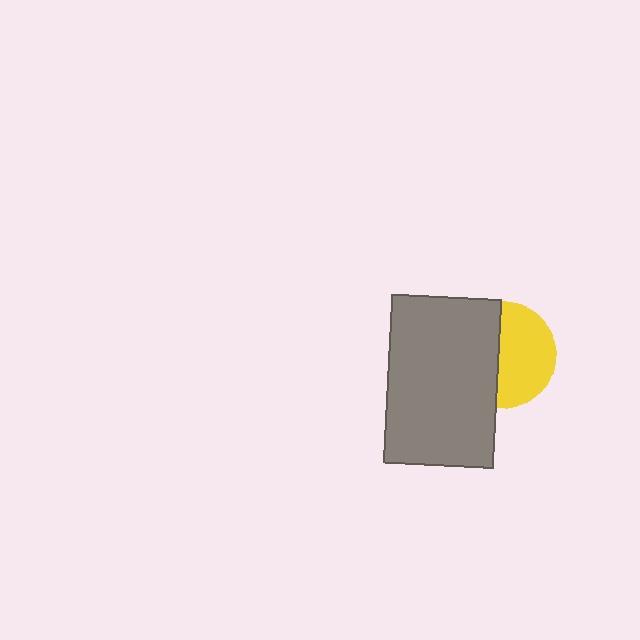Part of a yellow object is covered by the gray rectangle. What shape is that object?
It is a circle.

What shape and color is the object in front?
The object in front is a gray rectangle.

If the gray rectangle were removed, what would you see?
You would see the complete yellow circle.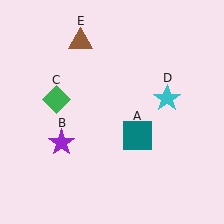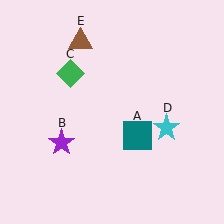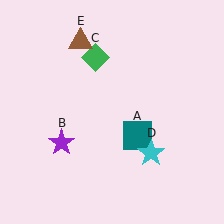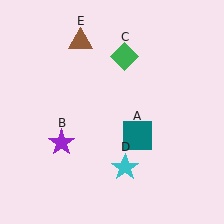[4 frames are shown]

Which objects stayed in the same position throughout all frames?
Teal square (object A) and purple star (object B) and brown triangle (object E) remained stationary.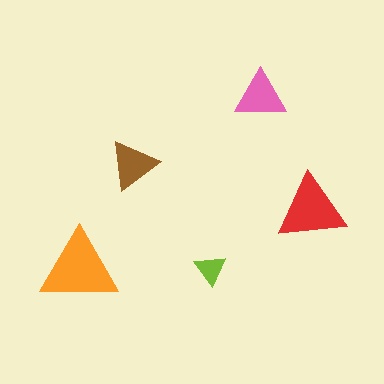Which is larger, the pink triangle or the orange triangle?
The orange one.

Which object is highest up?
The pink triangle is topmost.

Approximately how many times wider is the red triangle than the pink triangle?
About 1.5 times wider.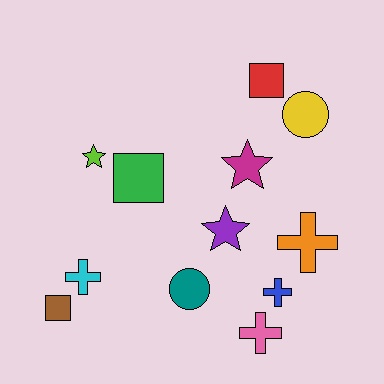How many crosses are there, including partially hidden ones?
There are 4 crosses.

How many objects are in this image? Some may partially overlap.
There are 12 objects.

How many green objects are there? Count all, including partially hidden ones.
There is 1 green object.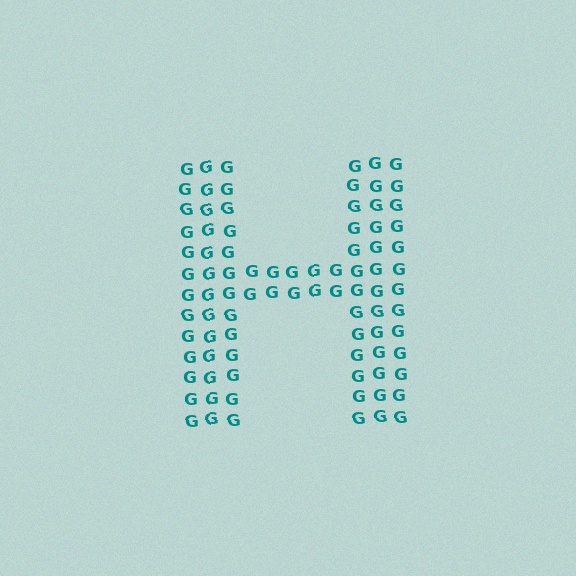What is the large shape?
The large shape is the letter H.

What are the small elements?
The small elements are letter G's.